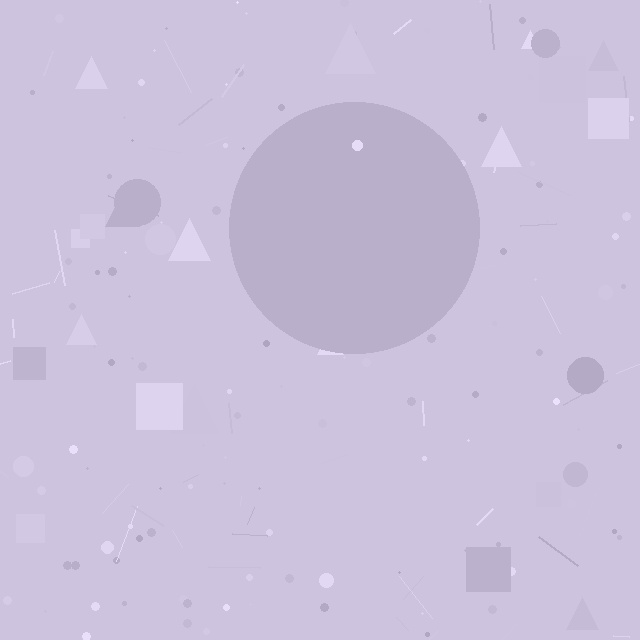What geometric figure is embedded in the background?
A circle is embedded in the background.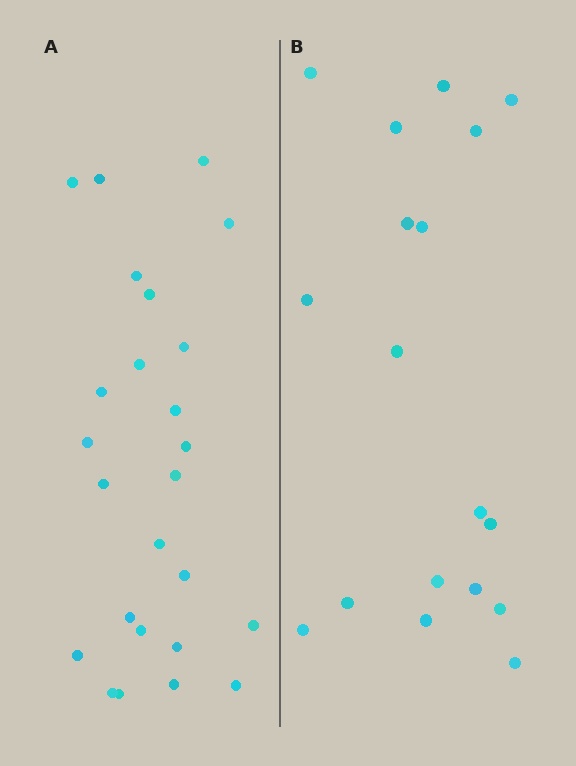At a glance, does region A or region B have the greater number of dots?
Region A (the left region) has more dots.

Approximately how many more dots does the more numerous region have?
Region A has roughly 8 or so more dots than region B.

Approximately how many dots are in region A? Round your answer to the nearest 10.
About 20 dots. (The exact count is 25, which rounds to 20.)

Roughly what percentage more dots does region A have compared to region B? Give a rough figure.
About 40% more.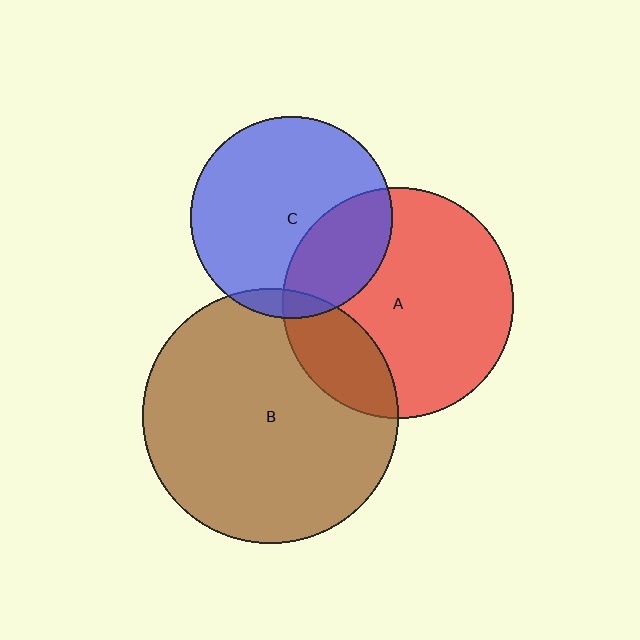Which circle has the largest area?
Circle B (brown).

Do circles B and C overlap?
Yes.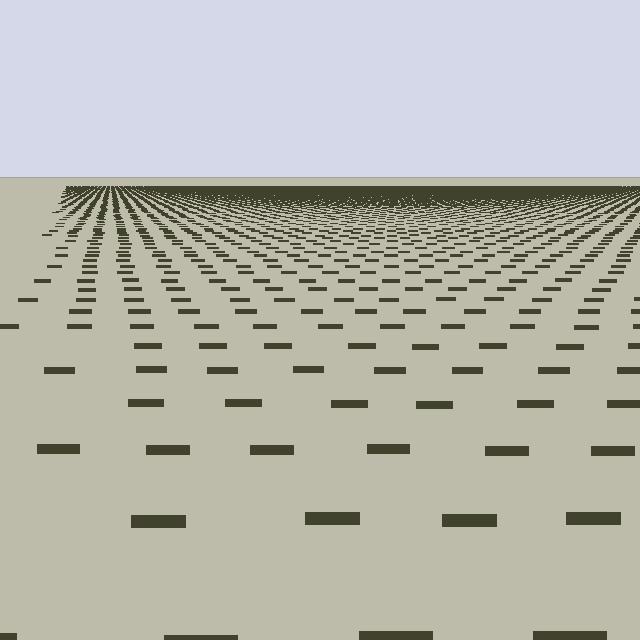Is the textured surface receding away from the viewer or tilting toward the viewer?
The surface is receding away from the viewer. Texture elements get smaller and denser toward the top.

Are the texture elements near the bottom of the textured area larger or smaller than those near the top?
Larger. Near the bottom, elements are closer to the viewer and appear at a bigger on-screen size.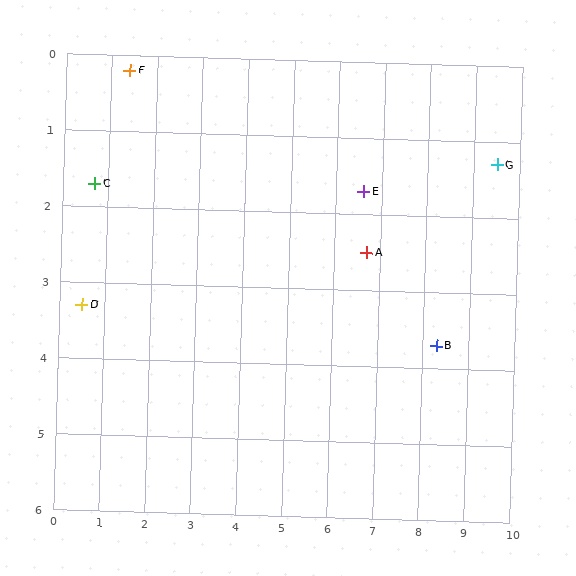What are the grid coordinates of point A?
Point A is at approximately (6.7, 2.5).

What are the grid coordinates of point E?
Point E is at approximately (6.6, 1.7).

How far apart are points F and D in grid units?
Points F and D are about 3.2 grid units apart.